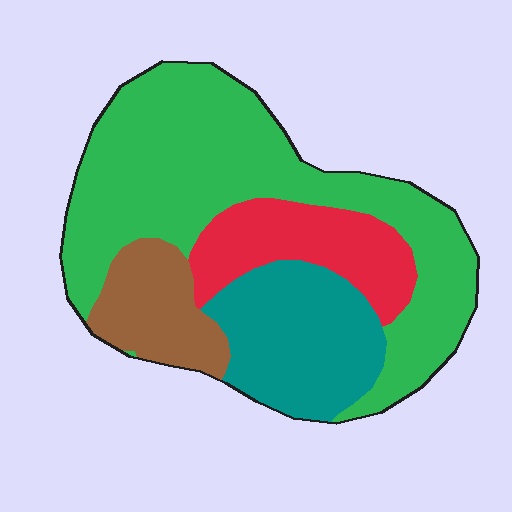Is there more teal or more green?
Green.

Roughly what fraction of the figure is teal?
Teal covers around 20% of the figure.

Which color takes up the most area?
Green, at roughly 50%.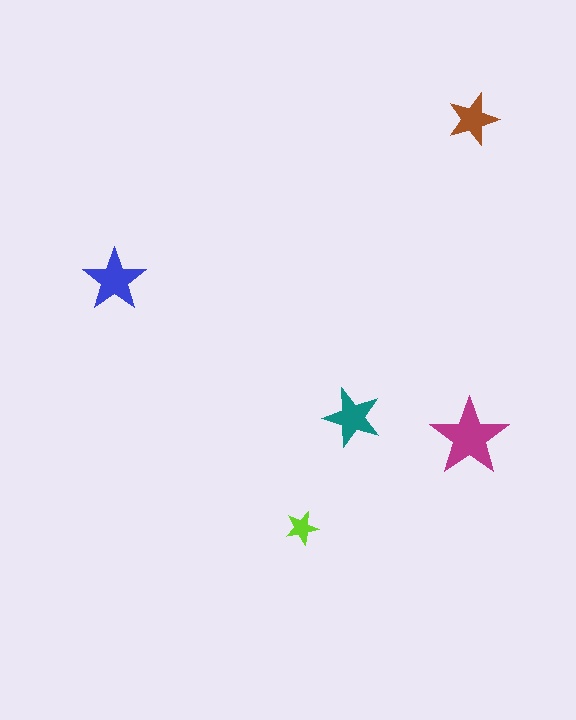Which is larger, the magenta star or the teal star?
The magenta one.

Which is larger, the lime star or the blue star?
The blue one.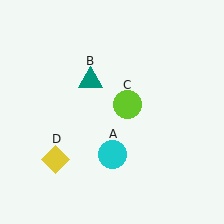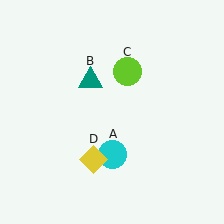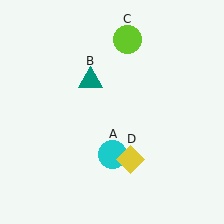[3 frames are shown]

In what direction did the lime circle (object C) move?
The lime circle (object C) moved up.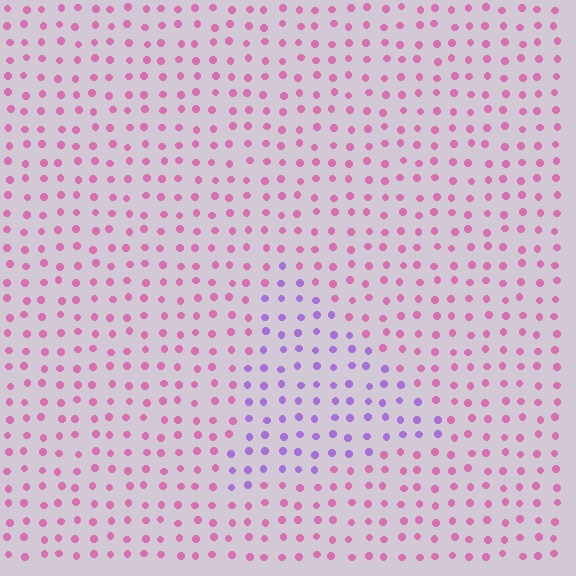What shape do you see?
I see a triangle.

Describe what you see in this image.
The image is filled with small pink elements in a uniform arrangement. A triangle-shaped region is visible where the elements are tinted to a slightly different hue, forming a subtle color boundary.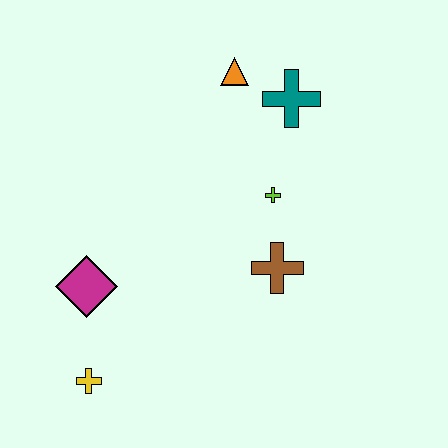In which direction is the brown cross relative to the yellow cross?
The brown cross is to the right of the yellow cross.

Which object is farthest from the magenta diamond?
The teal cross is farthest from the magenta diamond.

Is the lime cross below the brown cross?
No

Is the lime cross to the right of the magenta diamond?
Yes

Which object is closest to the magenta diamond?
The yellow cross is closest to the magenta diamond.